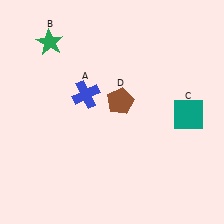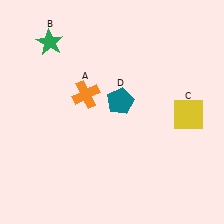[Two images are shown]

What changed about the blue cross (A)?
In Image 1, A is blue. In Image 2, it changed to orange.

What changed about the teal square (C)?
In Image 1, C is teal. In Image 2, it changed to yellow.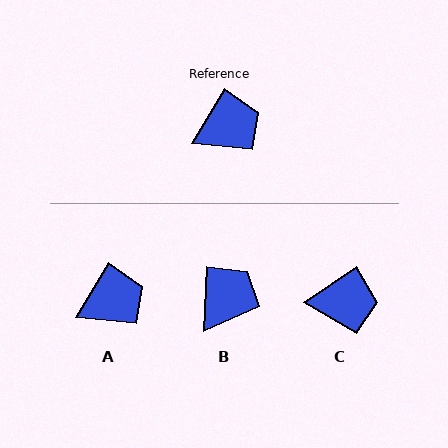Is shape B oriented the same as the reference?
No, it is off by about 29 degrees.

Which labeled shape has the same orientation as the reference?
A.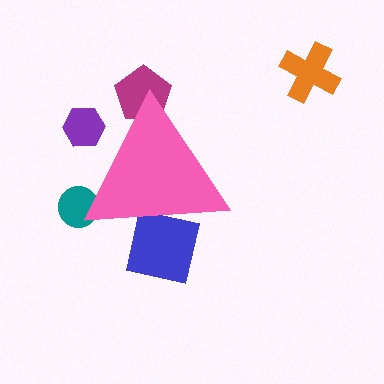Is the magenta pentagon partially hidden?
Yes, the magenta pentagon is partially hidden behind the pink triangle.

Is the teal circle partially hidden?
Yes, the teal circle is partially hidden behind the pink triangle.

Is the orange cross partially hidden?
No, the orange cross is fully visible.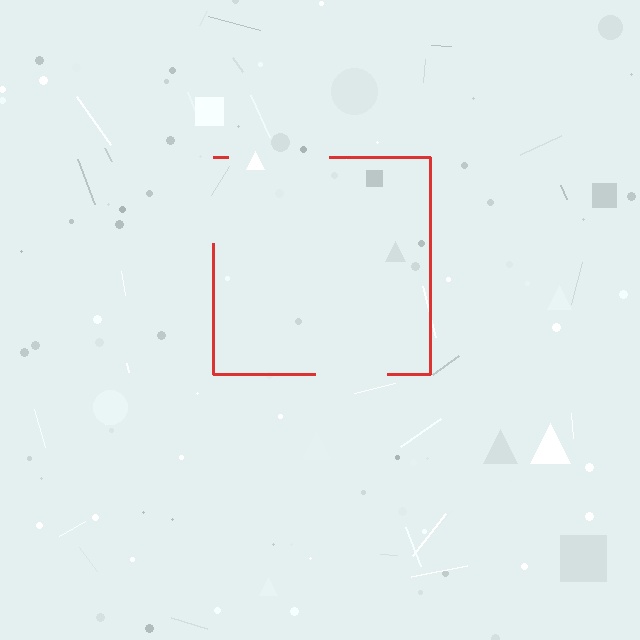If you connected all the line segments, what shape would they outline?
They would outline a square.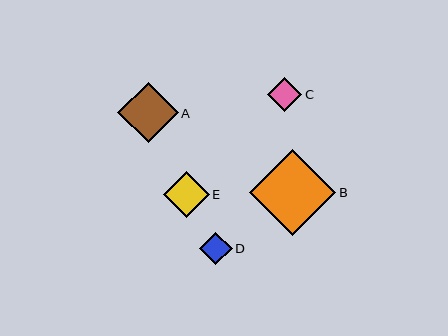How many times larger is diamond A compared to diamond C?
Diamond A is approximately 1.8 times the size of diamond C.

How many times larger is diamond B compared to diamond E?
Diamond B is approximately 1.9 times the size of diamond E.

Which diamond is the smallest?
Diamond D is the smallest with a size of approximately 33 pixels.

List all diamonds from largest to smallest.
From largest to smallest: B, A, E, C, D.